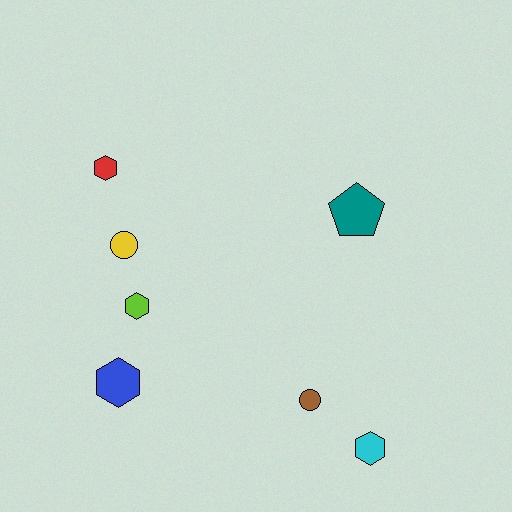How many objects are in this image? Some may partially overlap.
There are 7 objects.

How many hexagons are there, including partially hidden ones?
There are 4 hexagons.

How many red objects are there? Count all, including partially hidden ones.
There is 1 red object.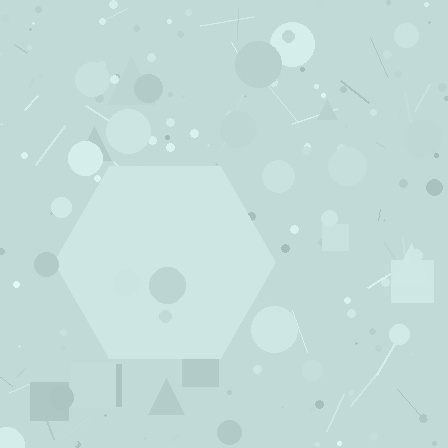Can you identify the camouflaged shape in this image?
The camouflaged shape is a hexagon.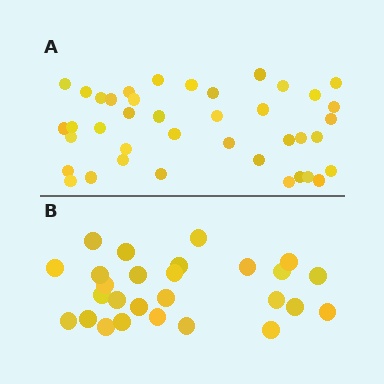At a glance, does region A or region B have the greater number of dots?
Region A (the top region) has more dots.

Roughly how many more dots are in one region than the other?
Region A has approximately 15 more dots than region B.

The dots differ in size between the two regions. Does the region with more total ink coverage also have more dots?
No. Region B has more total ink coverage because its dots are larger, but region A actually contains more individual dots. Total area can be misleading — the number of items is what matters here.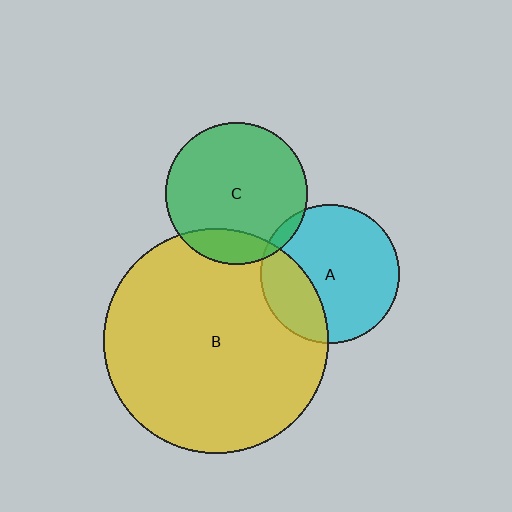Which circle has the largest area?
Circle B (yellow).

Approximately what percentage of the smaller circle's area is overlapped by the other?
Approximately 25%.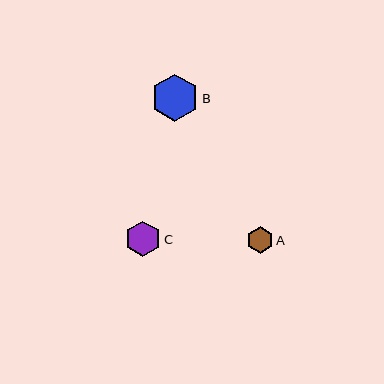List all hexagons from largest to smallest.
From largest to smallest: B, C, A.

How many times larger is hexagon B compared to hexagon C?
Hexagon B is approximately 1.3 times the size of hexagon C.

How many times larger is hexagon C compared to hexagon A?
Hexagon C is approximately 1.3 times the size of hexagon A.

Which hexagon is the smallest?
Hexagon A is the smallest with a size of approximately 27 pixels.